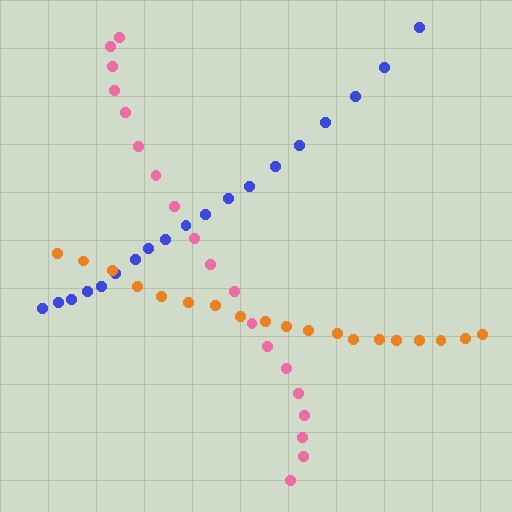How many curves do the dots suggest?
There are 3 distinct paths.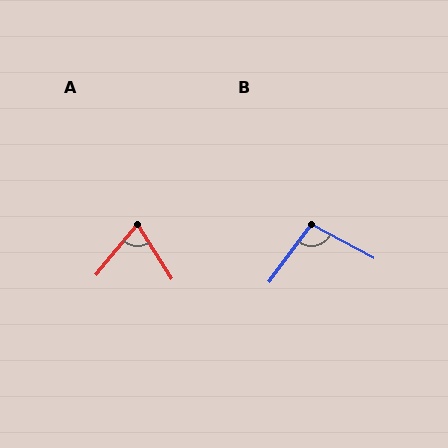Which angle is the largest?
B, at approximately 98 degrees.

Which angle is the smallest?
A, at approximately 72 degrees.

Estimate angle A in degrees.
Approximately 72 degrees.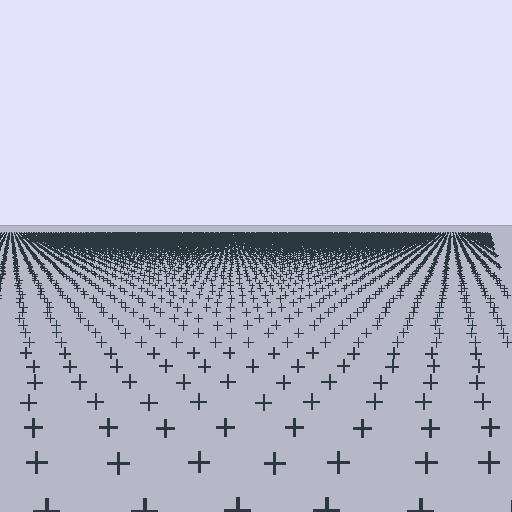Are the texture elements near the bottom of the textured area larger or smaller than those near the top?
Larger. Near the bottom, elements are closer to the viewer and appear at a bigger on-screen size.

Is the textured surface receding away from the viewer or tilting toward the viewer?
The surface is receding away from the viewer. Texture elements get smaller and denser toward the top.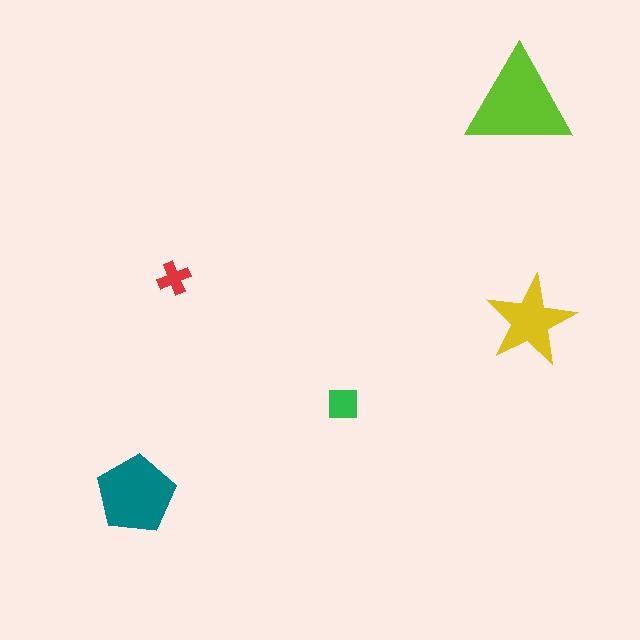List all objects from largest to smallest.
The lime triangle, the teal pentagon, the yellow star, the green square, the red cross.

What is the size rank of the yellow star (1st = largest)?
3rd.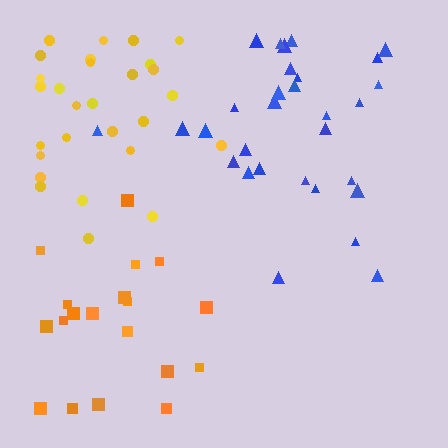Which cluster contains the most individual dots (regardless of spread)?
Blue (30).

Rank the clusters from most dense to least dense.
orange, yellow, blue.